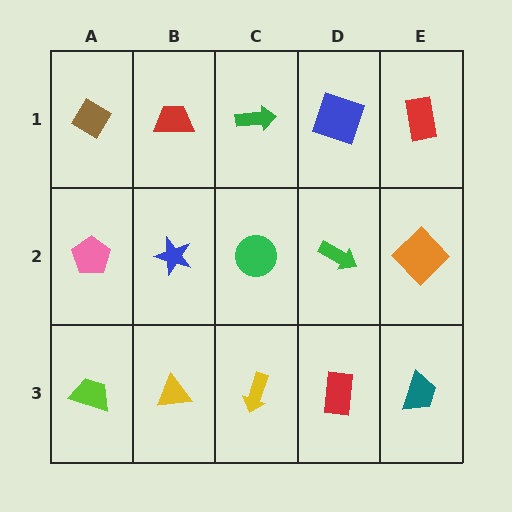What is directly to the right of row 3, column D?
A teal trapezoid.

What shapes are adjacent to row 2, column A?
A brown diamond (row 1, column A), a lime trapezoid (row 3, column A), a blue star (row 2, column B).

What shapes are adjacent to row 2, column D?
A blue square (row 1, column D), a red rectangle (row 3, column D), a green circle (row 2, column C), an orange diamond (row 2, column E).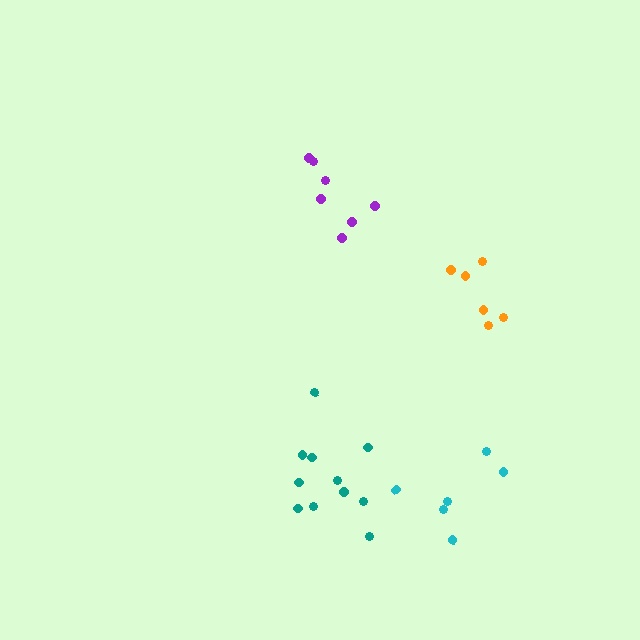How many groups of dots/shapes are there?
There are 4 groups.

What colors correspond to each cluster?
The clusters are colored: purple, cyan, teal, orange.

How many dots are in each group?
Group 1: 7 dots, Group 2: 6 dots, Group 3: 11 dots, Group 4: 6 dots (30 total).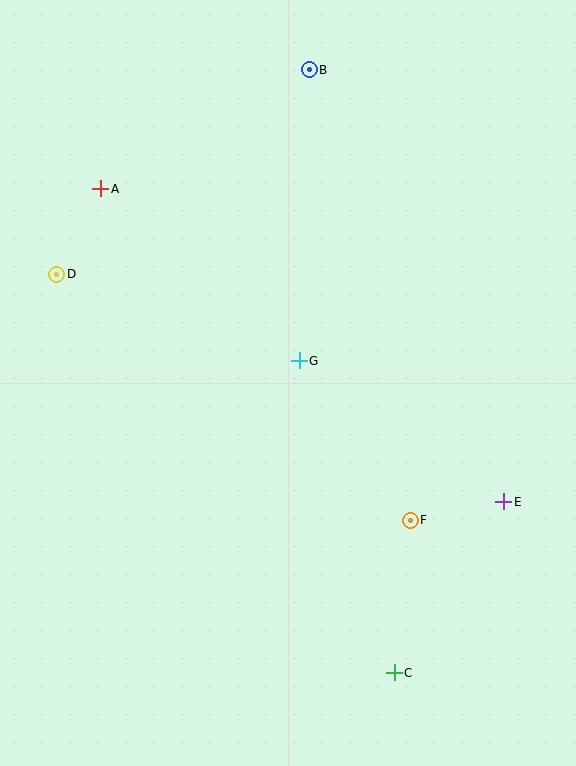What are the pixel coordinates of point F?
Point F is at (410, 520).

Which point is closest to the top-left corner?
Point A is closest to the top-left corner.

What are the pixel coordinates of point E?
Point E is at (504, 502).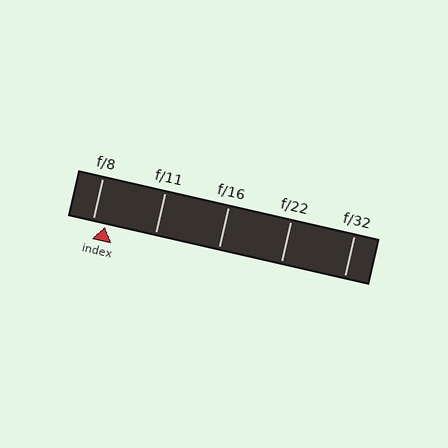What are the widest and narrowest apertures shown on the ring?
The widest aperture shown is f/8 and the narrowest is f/32.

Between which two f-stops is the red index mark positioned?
The index mark is between f/8 and f/11.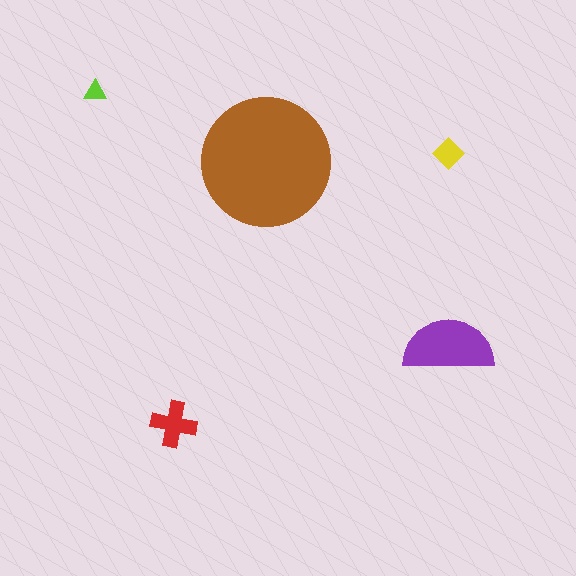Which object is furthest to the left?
The lime triangle is leftmost.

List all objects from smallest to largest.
The lime triangle, the yellow diamond, the red cross, the purple semicircle, the brown circle.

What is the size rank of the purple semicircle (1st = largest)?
2nd.